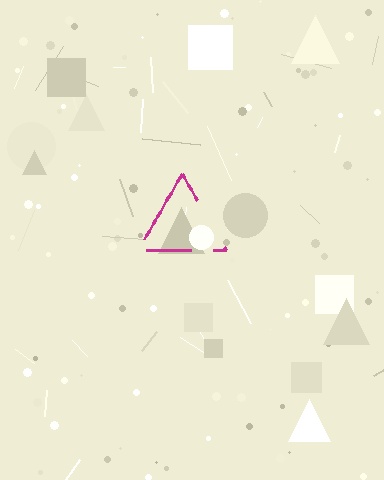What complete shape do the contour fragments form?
The contour fragments form a triangle.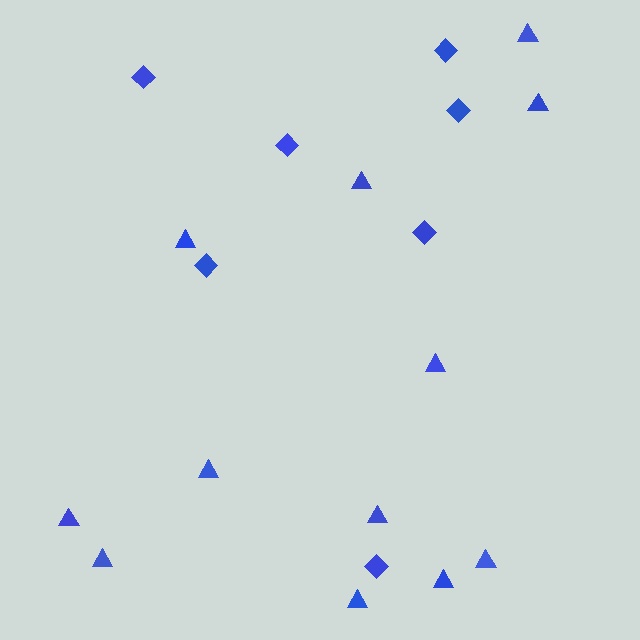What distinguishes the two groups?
There are 2 groups: one group of diamonds (7) and one group of triangles (12).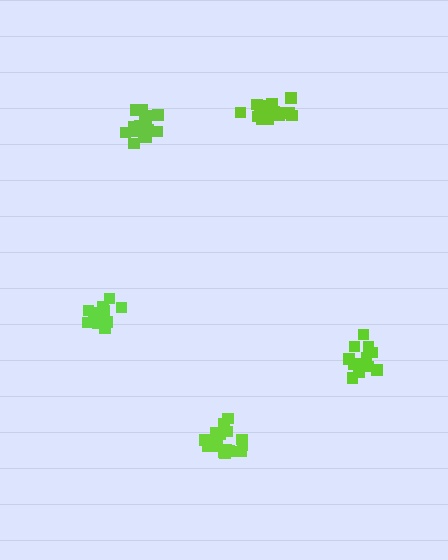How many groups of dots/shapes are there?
There are 5 groups.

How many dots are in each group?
Group 1: 15 dots, Group 2: 14 dots, Group 3: 18 dots, Group 4: 12 dots, Group 5: 18 dots (77 total).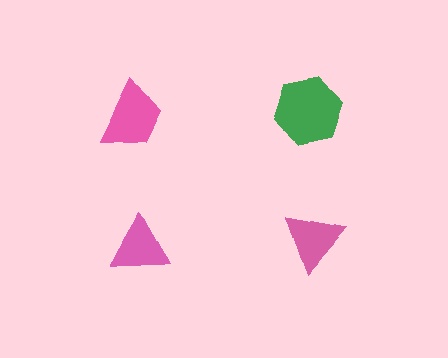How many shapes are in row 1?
2 shapes.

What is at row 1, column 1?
A pink trapezoid.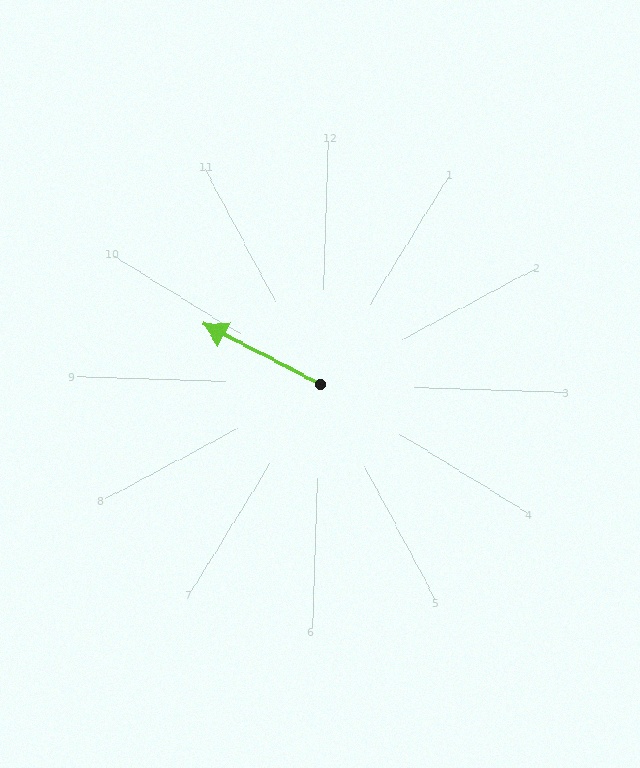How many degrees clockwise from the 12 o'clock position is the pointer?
Approximately 296 degrees.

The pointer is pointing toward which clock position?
Roughly 10 o'clock.